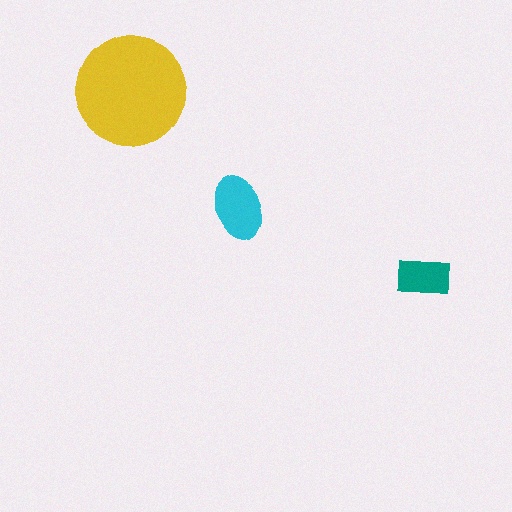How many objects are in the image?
There are 3 objects in the image.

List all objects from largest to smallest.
The yellow circle, the cyan ellipse, the teal rectangle.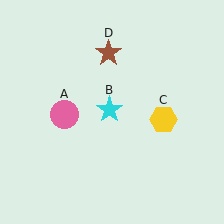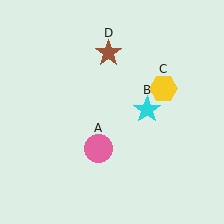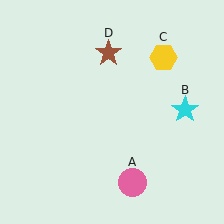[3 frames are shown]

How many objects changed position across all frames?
3 objects changed position: pink circle (object A), cyan star (object B), yellow hexagon (object C).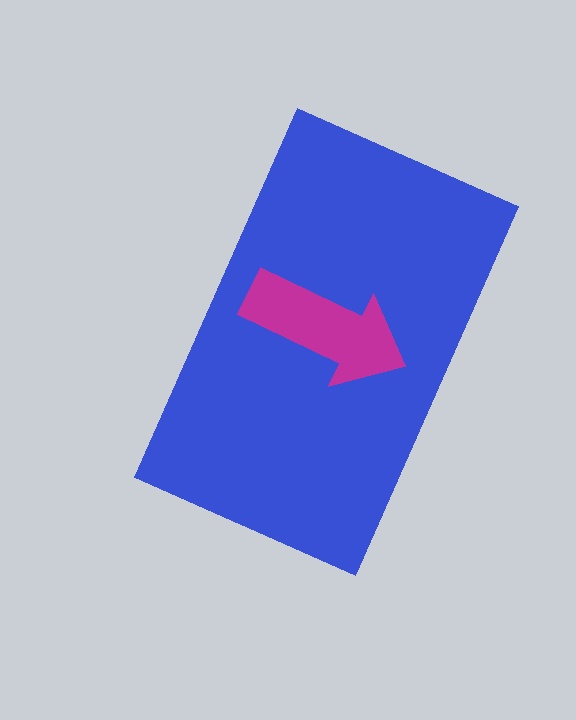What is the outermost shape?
The blue rectangle.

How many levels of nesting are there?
2.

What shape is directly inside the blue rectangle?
The magenta arrow.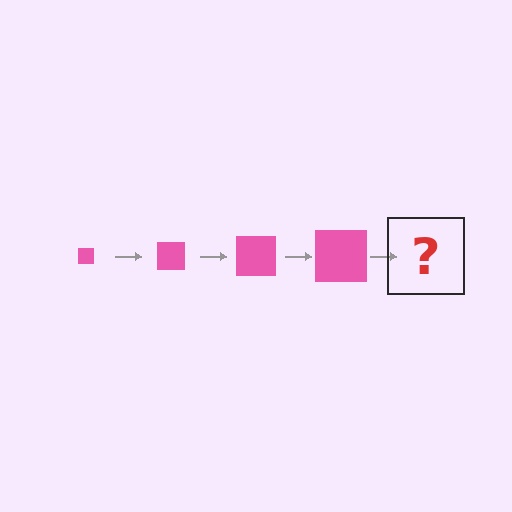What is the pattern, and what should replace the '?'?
The pattern is that the square gets progressively larger each step. The '?' should be a pink square, larger than the previous one.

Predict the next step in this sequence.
The next step is a pink square, larger than the previous one.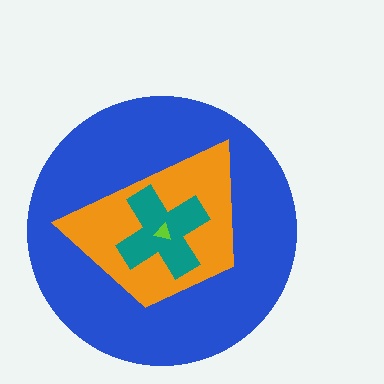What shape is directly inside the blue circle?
The orange trapezoid.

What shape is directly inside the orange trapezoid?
The teal cross.